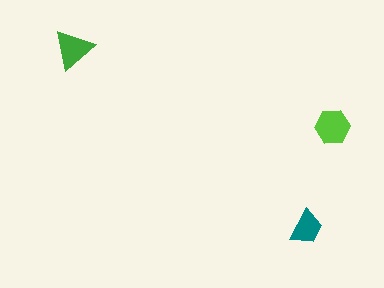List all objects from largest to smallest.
The lime hexagon, the green triangle, the teal trapezoid.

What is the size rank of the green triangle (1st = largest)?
2nd.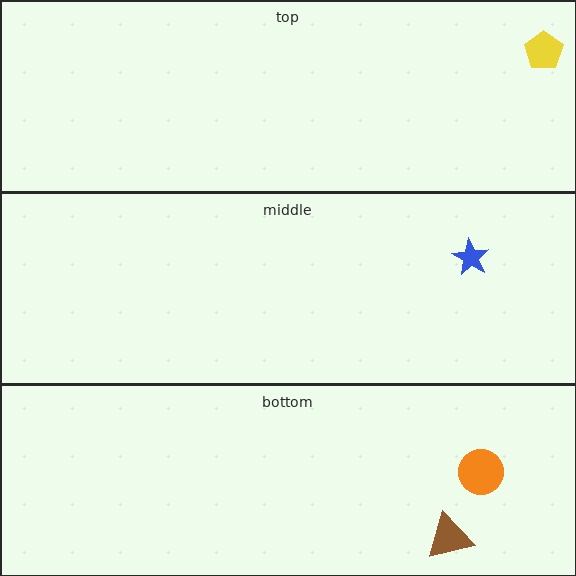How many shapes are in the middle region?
1.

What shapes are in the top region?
The yellow pentagon.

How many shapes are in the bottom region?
2.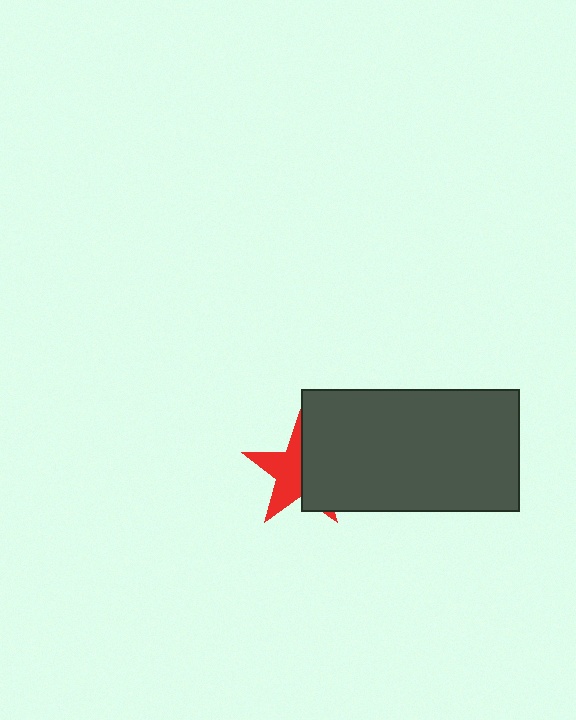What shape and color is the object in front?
The object in front is a dark gray rectangle.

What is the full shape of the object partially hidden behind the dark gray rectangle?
The partially hidden object is a red star.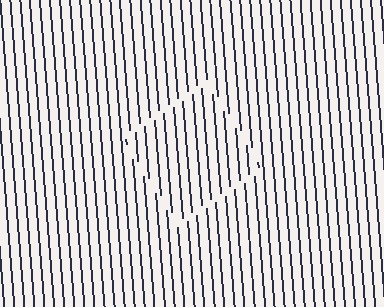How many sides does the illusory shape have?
4 sides — the line-ends trace a square.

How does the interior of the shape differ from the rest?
The interior of the shape contains the same grating, shifted by half a period — the contour is defined by the phase discontinuity where line-ends from the inner and outer gratings abut.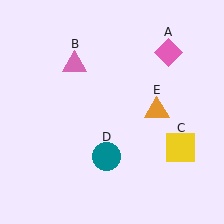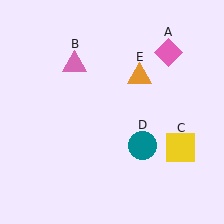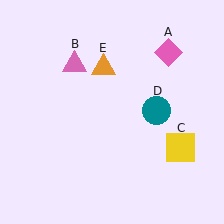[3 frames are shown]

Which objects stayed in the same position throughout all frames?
Pink diamond (object A) and pink triangle (object B) and yellow square (object C) remained stationary.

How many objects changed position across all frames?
2 objects changed position: teal circle (object D), orange triangle (object E).